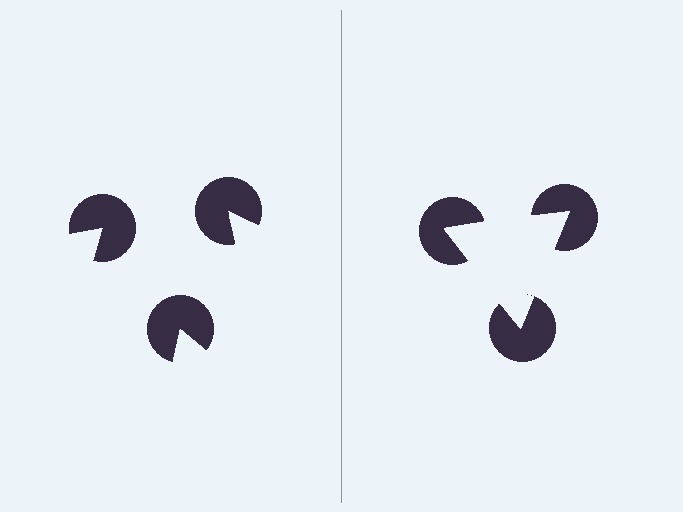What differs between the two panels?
The pac-man discs are positioned identically on both sides; only the wedge orientations differ. On the right they align to a triangle; on the left they are misaligned.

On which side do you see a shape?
An illusory triangle appears on the right side. On the left side the wedge cuts are rotated, so no coherent shape forms.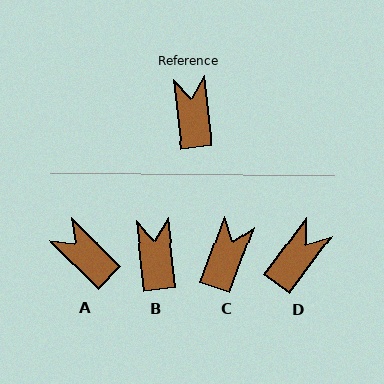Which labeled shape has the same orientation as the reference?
B.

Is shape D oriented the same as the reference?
No, it is off by about 43 degrees.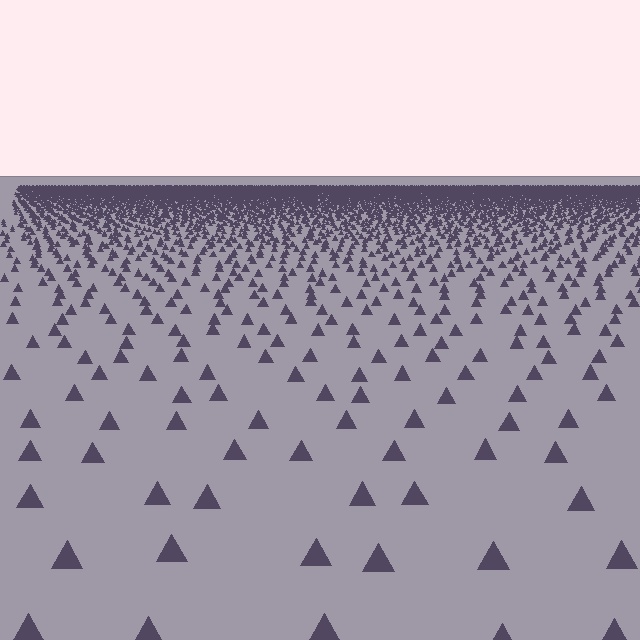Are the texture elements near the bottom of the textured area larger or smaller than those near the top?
Larger. Near the bottom, elements are closer to the viewer and appear at a bigger on-screen size.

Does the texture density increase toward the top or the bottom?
Density increases toward the top.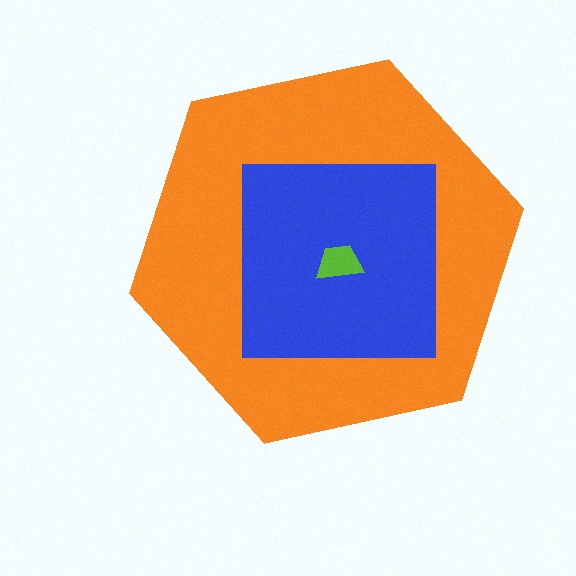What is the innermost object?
The lime trapezoid.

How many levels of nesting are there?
3.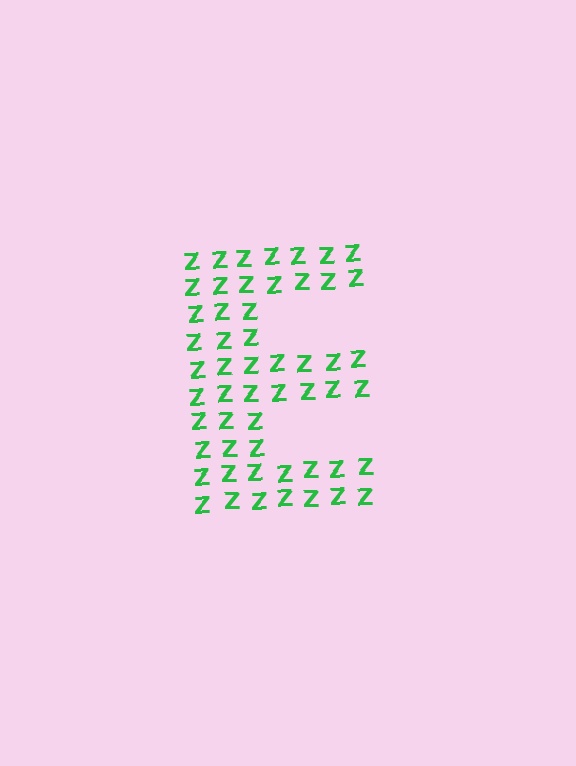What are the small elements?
The small elements are letter Z's.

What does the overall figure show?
The overall figure shows the letter E.